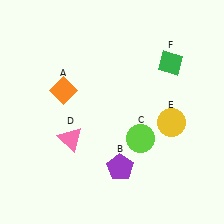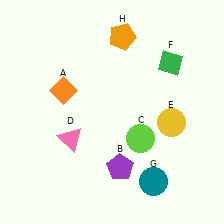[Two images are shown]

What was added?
A teal circle (G), an orange pentagon (H) were added in Image 2.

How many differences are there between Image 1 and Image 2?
There are 2 differences between the two images.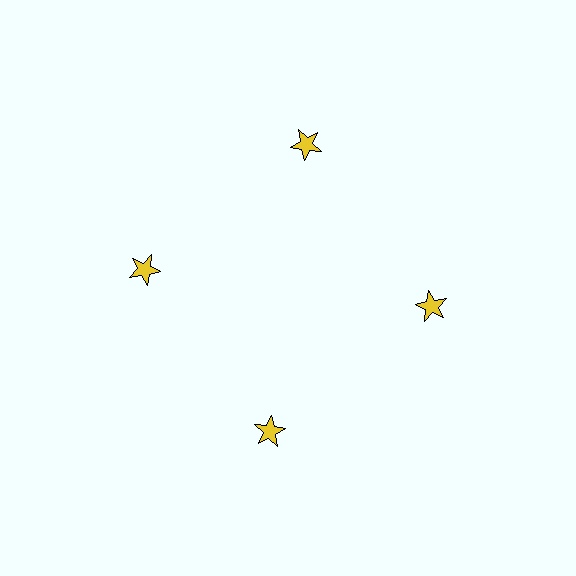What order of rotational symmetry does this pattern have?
This pattern has 4-fold rotational symmetry.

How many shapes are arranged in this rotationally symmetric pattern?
There are 4 shapes, arranged in 4 groups of 1.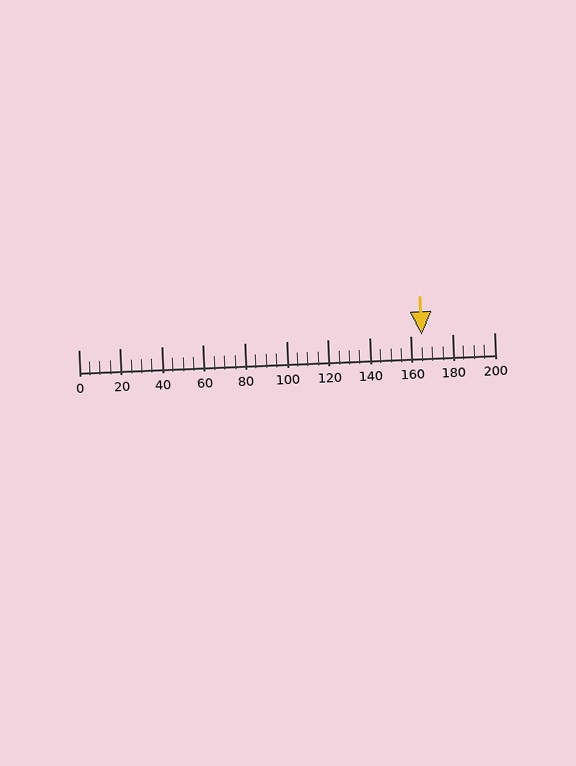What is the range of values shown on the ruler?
The ruler shows values from 0 to 200.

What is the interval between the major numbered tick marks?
The major tick marks are spaced 20 units apart.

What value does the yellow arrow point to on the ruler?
The yellow arrow points to approximately 165.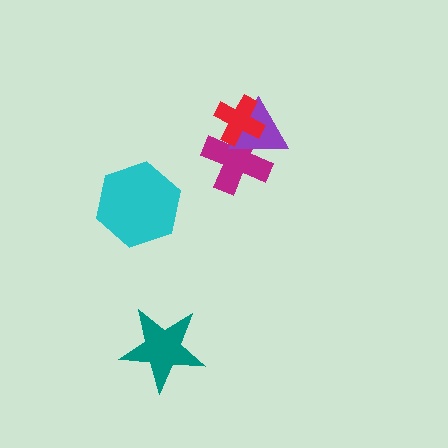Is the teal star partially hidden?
No, no other shape covers it.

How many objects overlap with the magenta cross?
2 objects overlap with the magenta cross.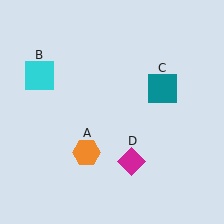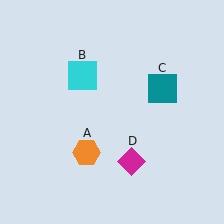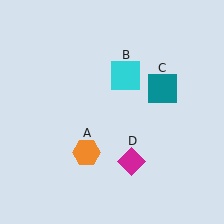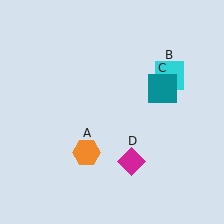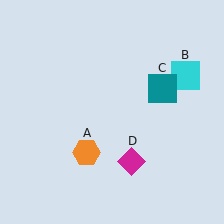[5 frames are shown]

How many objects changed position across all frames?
1 object changed position: cyan square (object B).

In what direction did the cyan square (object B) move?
The cyan square (object B) moved right.